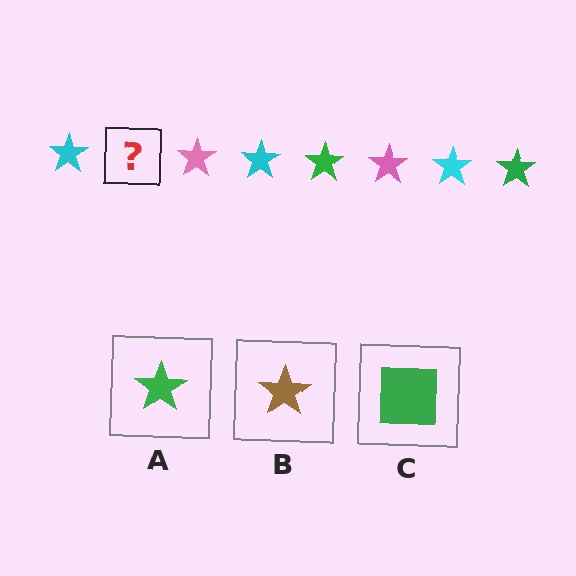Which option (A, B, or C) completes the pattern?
A.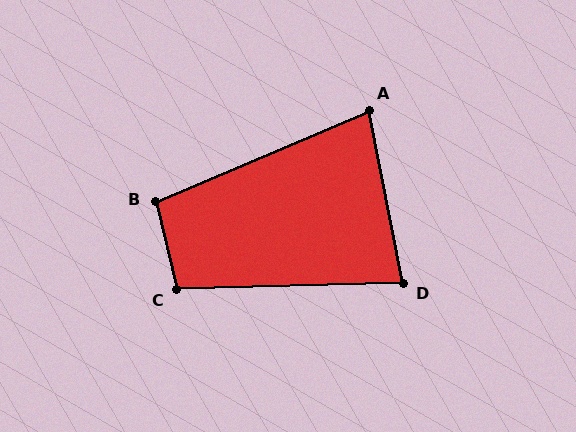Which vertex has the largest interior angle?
C, at approximately 102 degrees.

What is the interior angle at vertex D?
Approximately 81 degrees (acute).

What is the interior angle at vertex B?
Approximately 99 degrees (obtuse).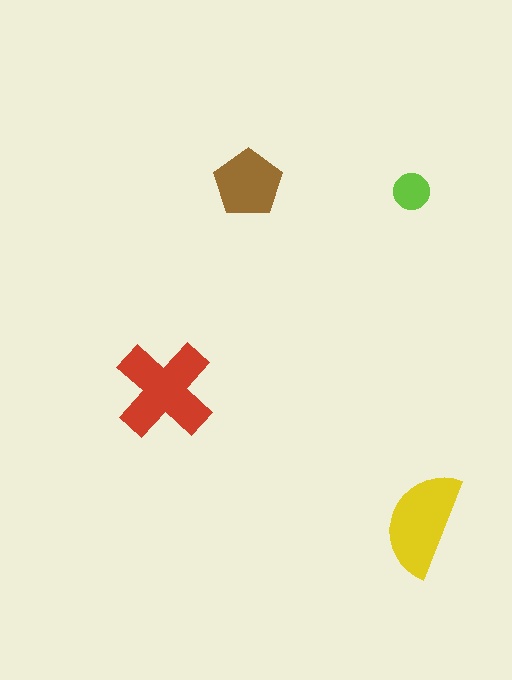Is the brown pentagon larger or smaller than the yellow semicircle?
Smaller.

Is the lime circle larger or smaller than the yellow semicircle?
Smaller.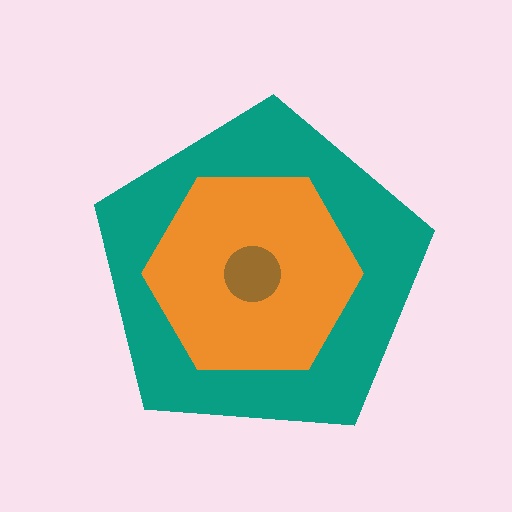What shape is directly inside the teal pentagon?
The orange hexagon.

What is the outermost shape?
The teal pentagon.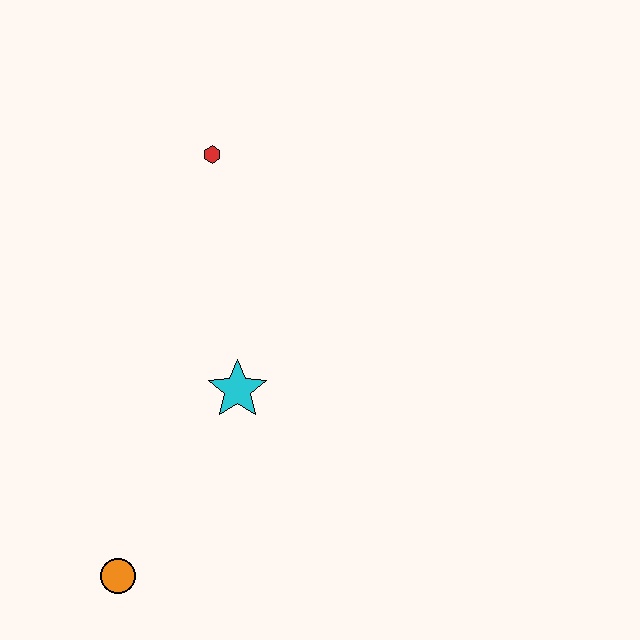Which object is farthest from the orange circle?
The red hexagon is farthest from the orange circle.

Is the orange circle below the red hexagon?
Yes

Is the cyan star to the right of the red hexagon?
Yes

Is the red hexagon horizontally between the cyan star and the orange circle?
Yes